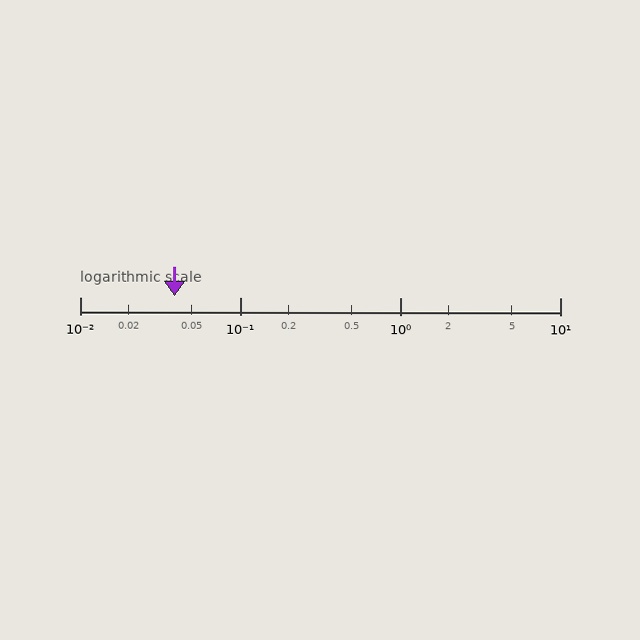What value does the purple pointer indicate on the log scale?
The pointer indicates approximately 0.039.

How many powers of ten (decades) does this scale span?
The scale spans 3 decades, from 0.01 to 10.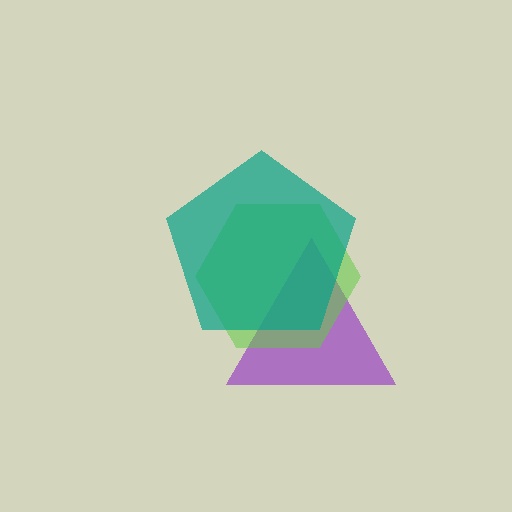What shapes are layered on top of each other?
The layered shapes are: a purple triangle, a lime hexagon, a teal pentagon.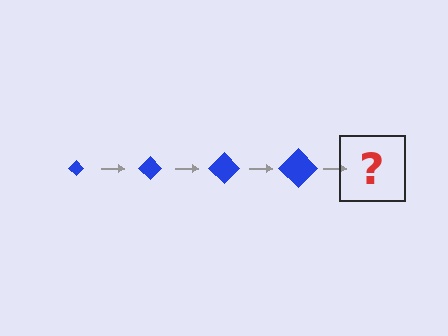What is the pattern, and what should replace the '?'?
The pattern is that the diamond gets progressively larger each step. The '?' should be a blue diamond, larger than the previous one.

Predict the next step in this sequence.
The next step is a blue diamond, larger than the previous one.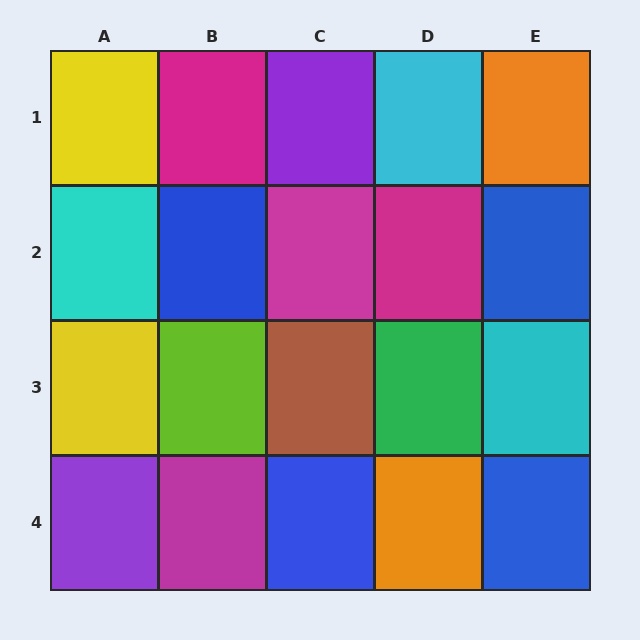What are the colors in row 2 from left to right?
Cyan, blue, magenta, magenta, blue.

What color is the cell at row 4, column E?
Blue.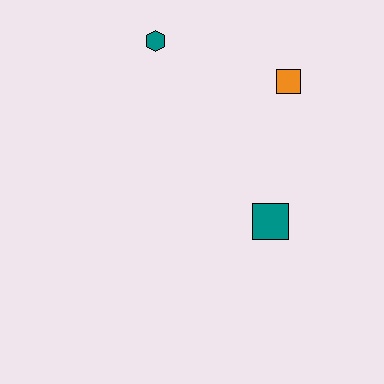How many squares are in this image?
There are 2 squares.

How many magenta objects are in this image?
There are no magenta objects.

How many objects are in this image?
There are 3 objects.